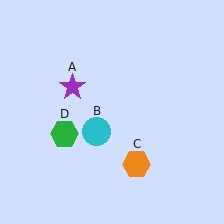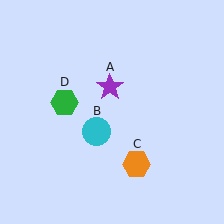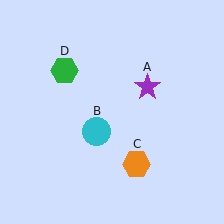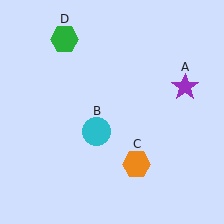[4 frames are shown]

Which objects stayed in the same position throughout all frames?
Cyan circle (object B) and orange hexagon (object C) remained stationary.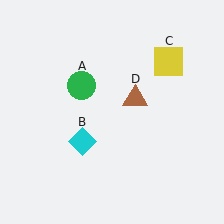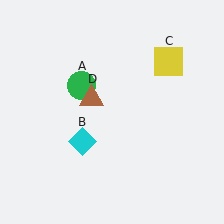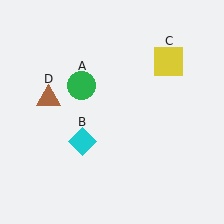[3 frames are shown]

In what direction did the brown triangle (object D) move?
The brown triangle (object D) moved left.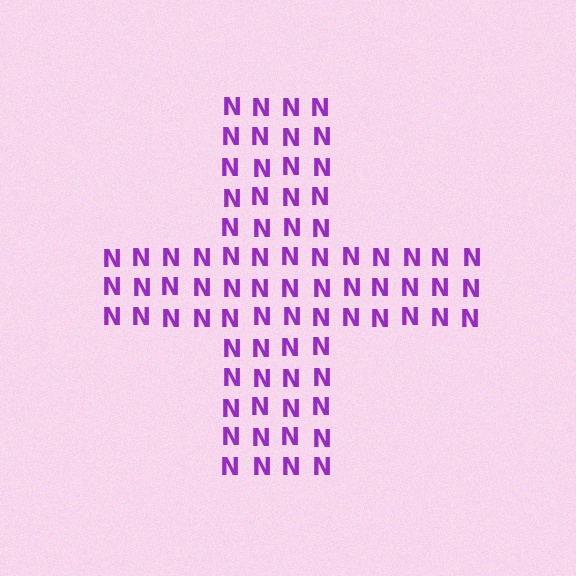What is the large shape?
The large shape is a cross.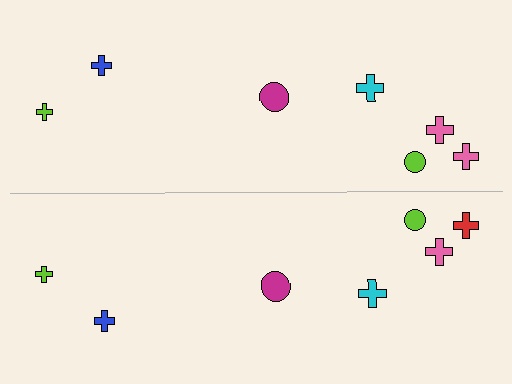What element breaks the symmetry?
The red cross on the bottom side breaks the symmetry — its mirror counterpart is pink.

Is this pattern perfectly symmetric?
No, the pattern is not perfectly symmetric. The red cross on the bottom side breaks the symmetry — its mirror counterpart is pink.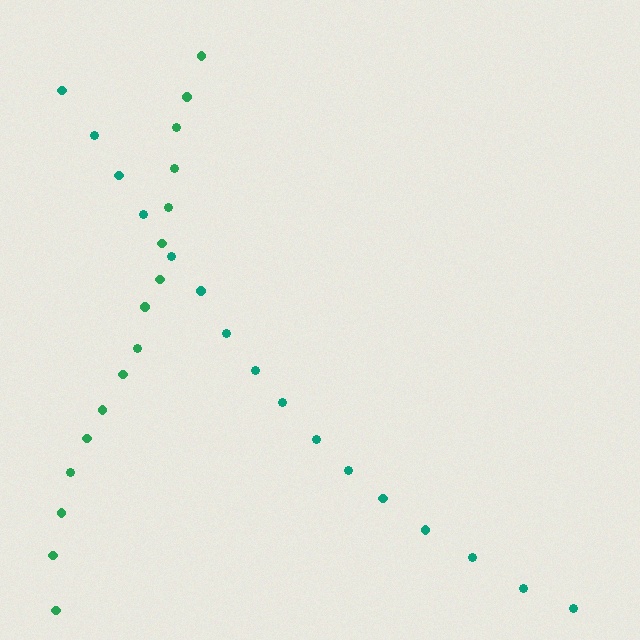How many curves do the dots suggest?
There are 2 distinct paths.